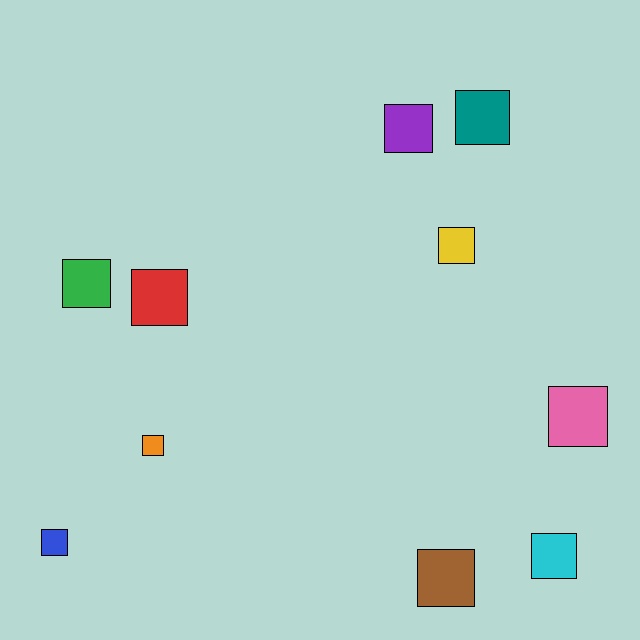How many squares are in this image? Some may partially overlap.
There are 10 squares.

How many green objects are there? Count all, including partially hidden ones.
There is 1 green object.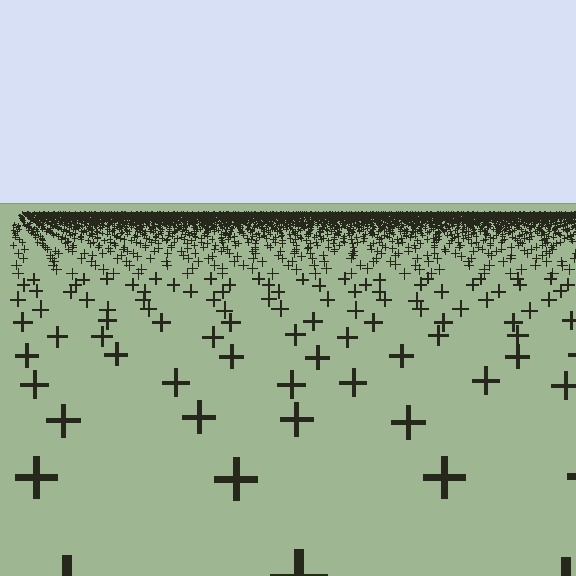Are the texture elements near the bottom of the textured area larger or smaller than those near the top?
Larger. Near the bottom, elements are closer to the viewer and appear at a bigger on-screen size.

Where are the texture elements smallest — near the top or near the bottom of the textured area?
Near the top.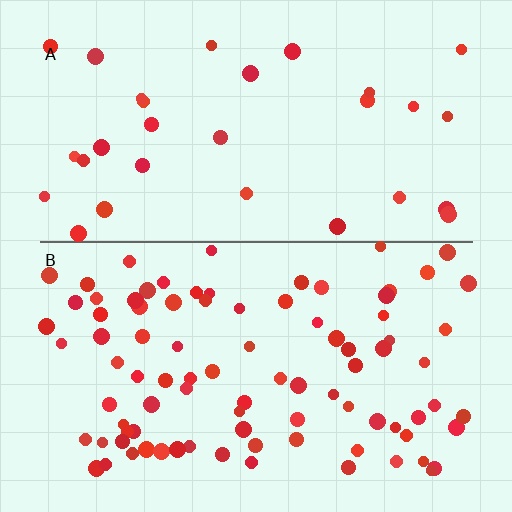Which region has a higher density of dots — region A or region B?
B (the bottom).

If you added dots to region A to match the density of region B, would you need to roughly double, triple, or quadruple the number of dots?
Approximately triple.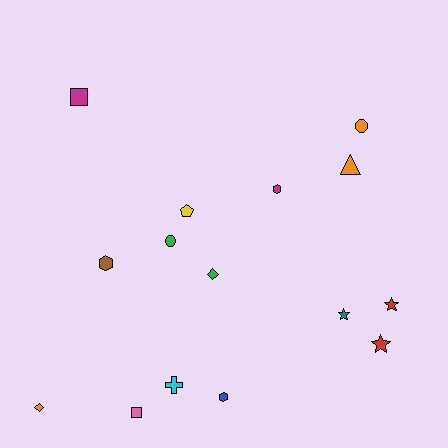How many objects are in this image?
There are 15 objects.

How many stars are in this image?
There are 3 stars.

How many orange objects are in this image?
There are 3 orange objects.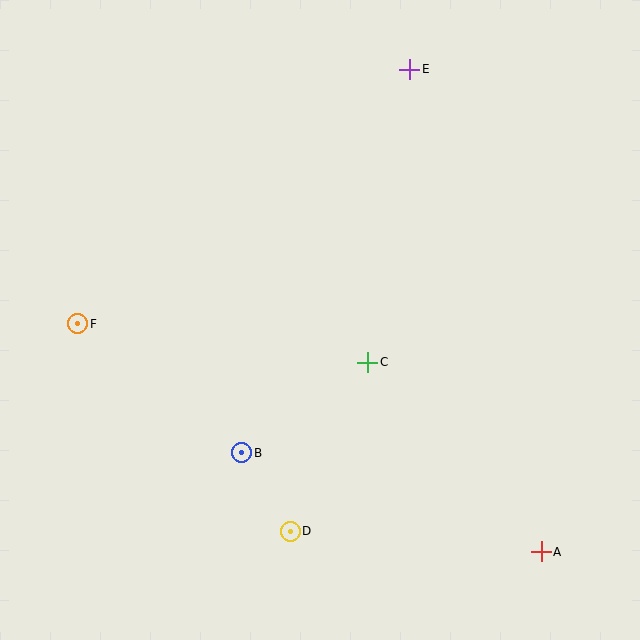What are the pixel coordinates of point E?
Point E is at (410, 69).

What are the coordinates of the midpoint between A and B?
The midpoint between A and B is at (392, 502).